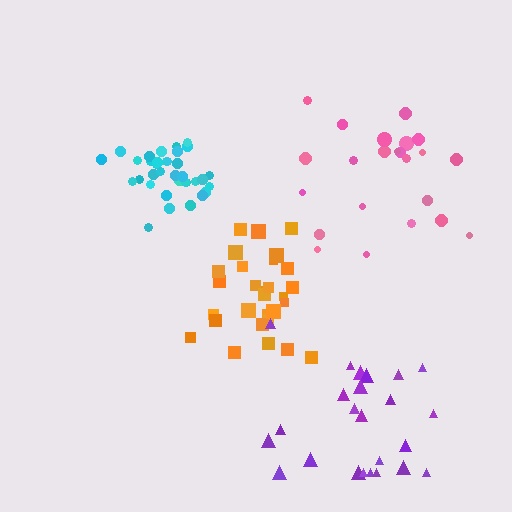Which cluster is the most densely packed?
Cyan.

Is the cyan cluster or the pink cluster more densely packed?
Cyan.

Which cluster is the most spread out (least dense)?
Pink.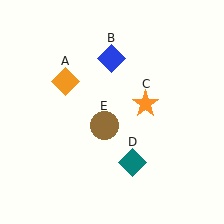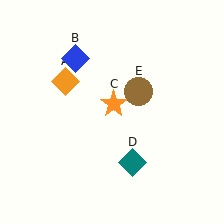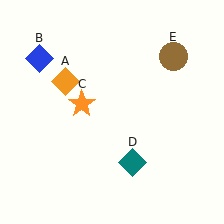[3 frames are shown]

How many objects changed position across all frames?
3 objects changed position: blue diamond (object B), orange star (object C), brown circle (object E).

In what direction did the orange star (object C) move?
The orange star (object C) moved left.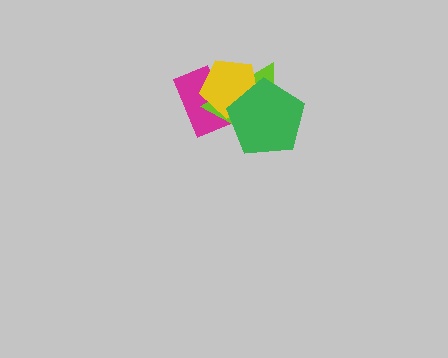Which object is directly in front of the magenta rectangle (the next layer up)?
The lime triangle is directly in front of the magenta rectangle.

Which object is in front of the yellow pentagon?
The green pentagon is in front of the yellow pentagon.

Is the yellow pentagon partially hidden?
Yes, it is partially covered by another shape.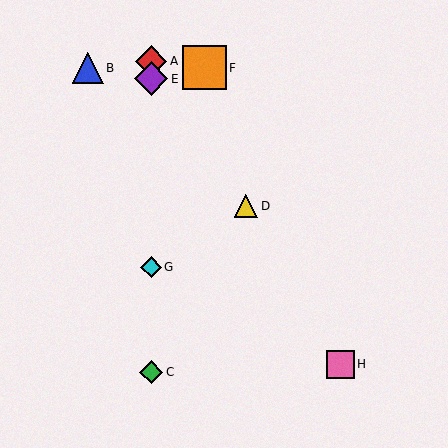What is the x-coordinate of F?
Object F is at x≈204.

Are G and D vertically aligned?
No, G is at x≈151 and D is at x≈246.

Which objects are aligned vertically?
Objects A, C, E, G are aligned vertically.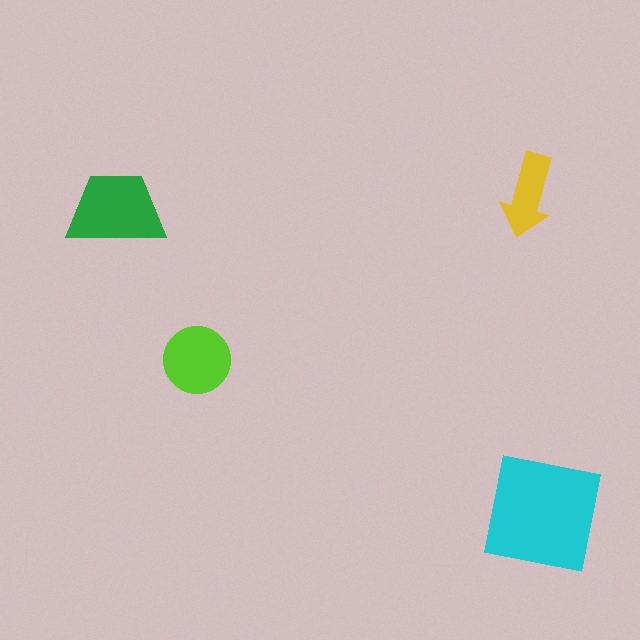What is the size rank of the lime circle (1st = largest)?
3rd.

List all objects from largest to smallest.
The cyan square, the green trapezoid, the lime circle, the yellow arrow.